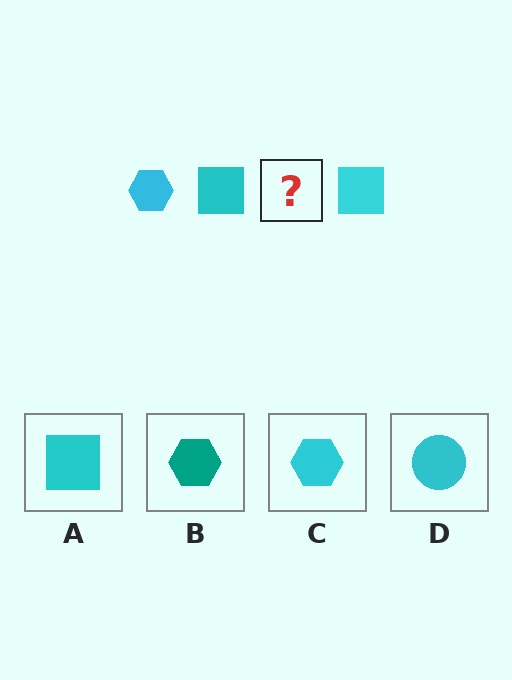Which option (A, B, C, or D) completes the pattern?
C.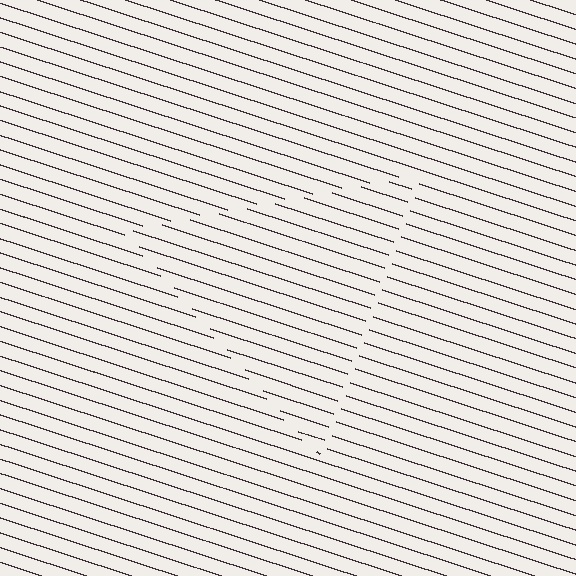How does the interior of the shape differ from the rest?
The interior of the shape contains the same grating, shifted by half a period — the contour is defined by the phase discontinuity where line-ends from the inner and outer gratings abut.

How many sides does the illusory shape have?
3 sides — the line-ends trace a triangle.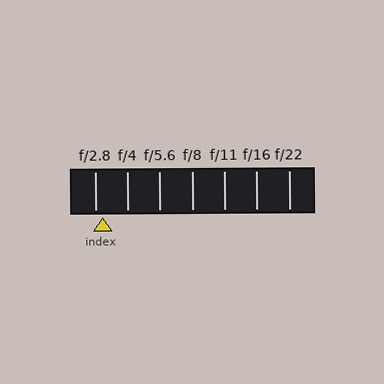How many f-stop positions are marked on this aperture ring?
There are 7 f-stop positions marked.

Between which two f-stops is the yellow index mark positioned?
The index mark is between f/2.8 and f/4.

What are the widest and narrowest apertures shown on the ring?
The widest aperture shown is f/2.8 and the narrowest is f/22.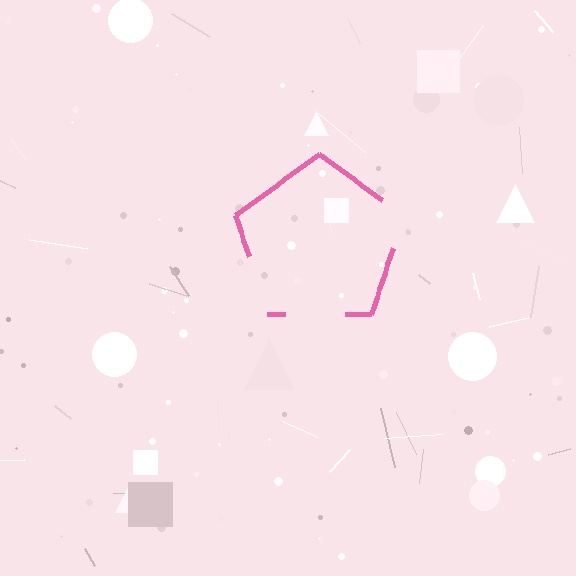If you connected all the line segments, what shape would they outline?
They would outline a pentagon.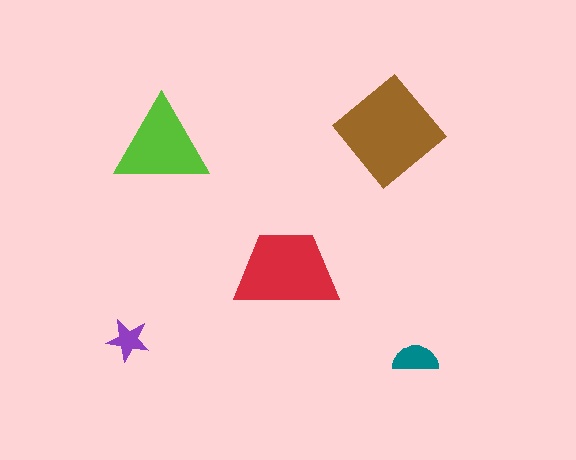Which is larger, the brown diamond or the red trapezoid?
The brown diamond.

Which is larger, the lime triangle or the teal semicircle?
The lime triangle.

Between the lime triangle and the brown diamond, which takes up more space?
The brown diamond.